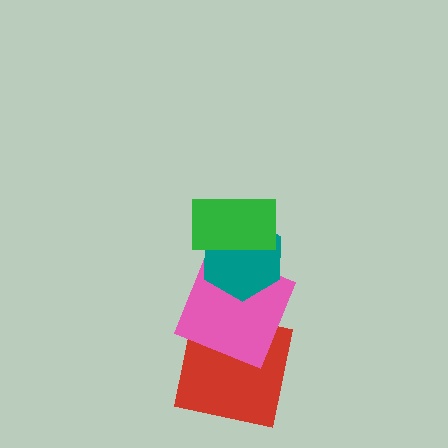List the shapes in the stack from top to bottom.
From top to bottom: the green rectangle, the teal hexagon, the pink square, the red square.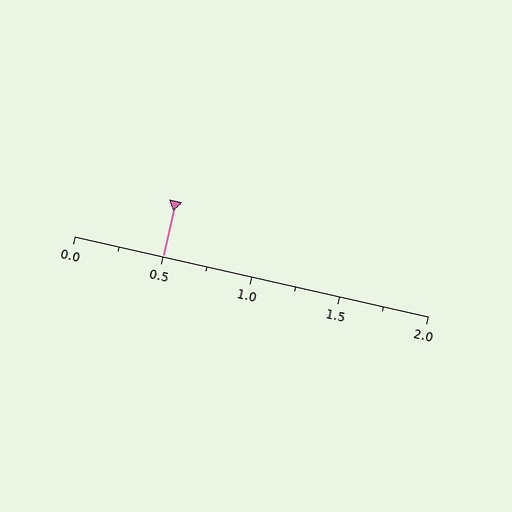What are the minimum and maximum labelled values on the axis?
The axis runs from 0.0 to 2.0.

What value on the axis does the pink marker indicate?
The marker indicates approximately 0.5.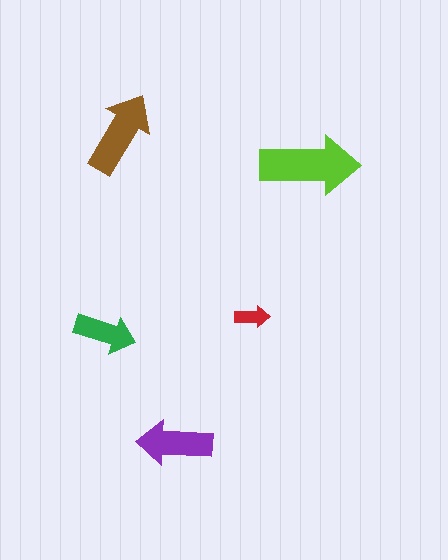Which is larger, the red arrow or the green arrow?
The green one.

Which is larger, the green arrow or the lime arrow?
The lime one.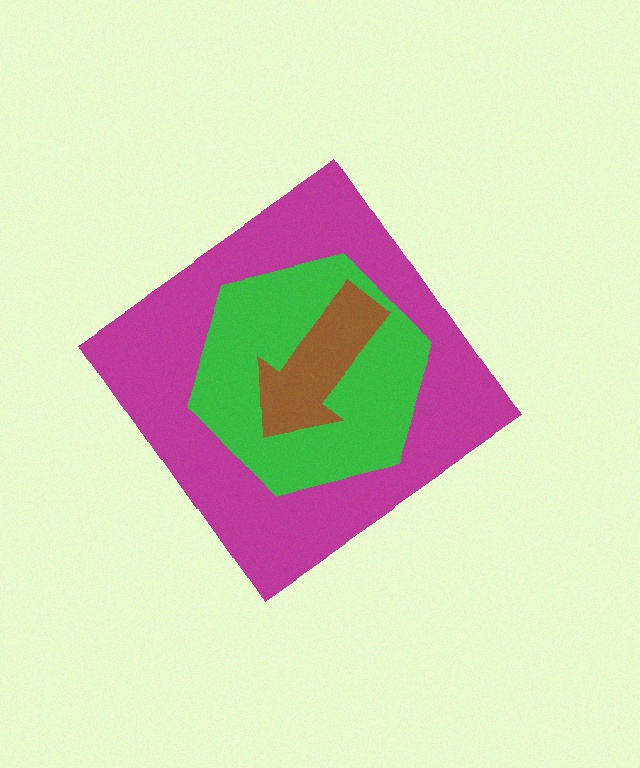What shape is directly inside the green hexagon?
The brown arrow.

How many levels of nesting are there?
3.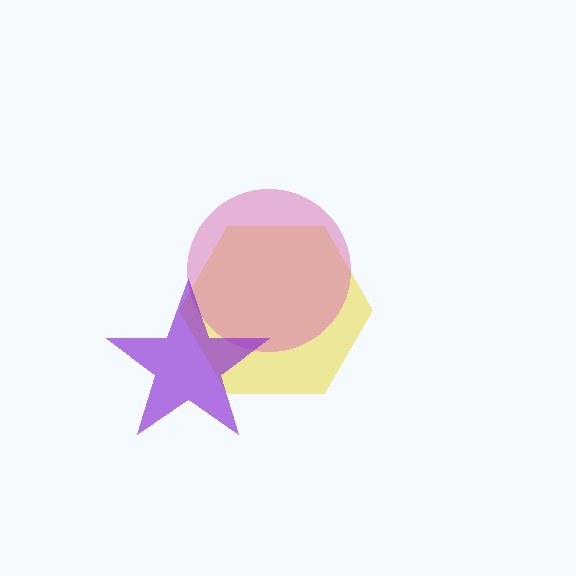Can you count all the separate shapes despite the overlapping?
Yes, there are 3 separate shapes.